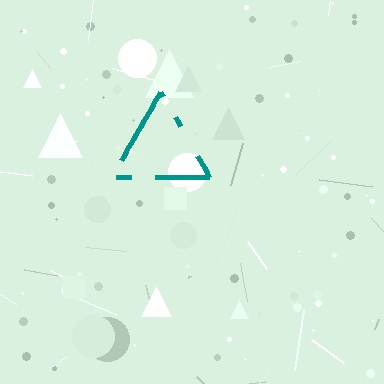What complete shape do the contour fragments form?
The contour fragments form a triangle.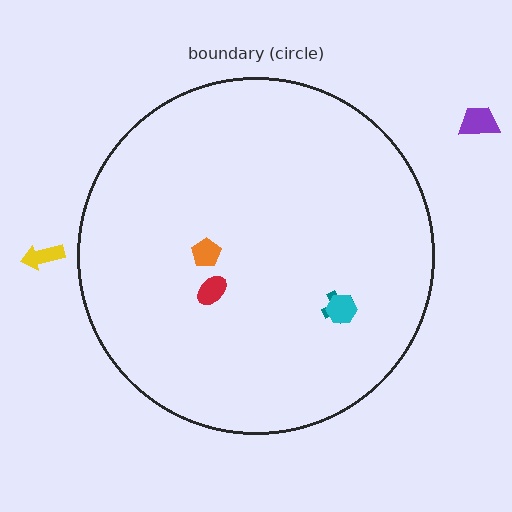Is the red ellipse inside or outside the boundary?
Inside.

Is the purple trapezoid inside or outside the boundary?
Outside.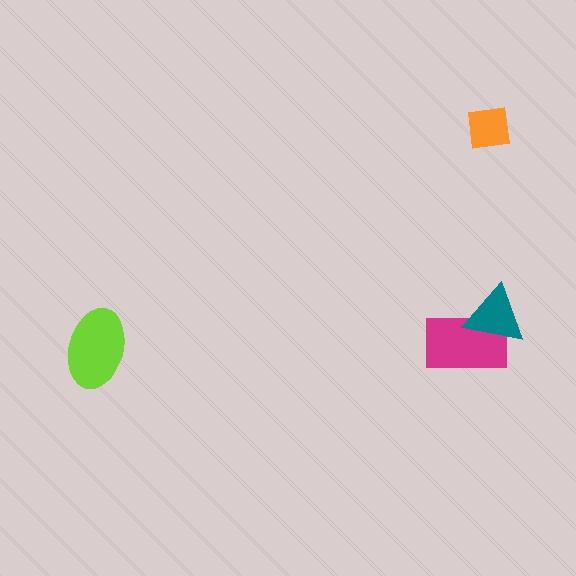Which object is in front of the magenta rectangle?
The teal triangle is in front of the magenta rectangle.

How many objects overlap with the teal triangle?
1 object overlaps with the teal triangle.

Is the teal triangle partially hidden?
No, no other shape covers it.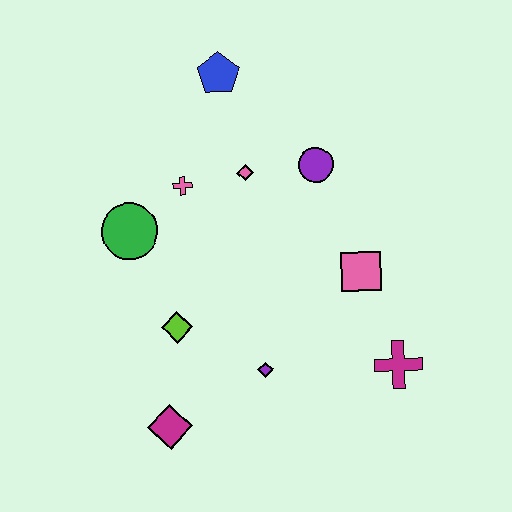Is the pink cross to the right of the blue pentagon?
No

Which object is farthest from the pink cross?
The magenta cross is farthest from the pink cross.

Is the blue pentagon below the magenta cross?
No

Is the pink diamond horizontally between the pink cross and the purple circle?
Yes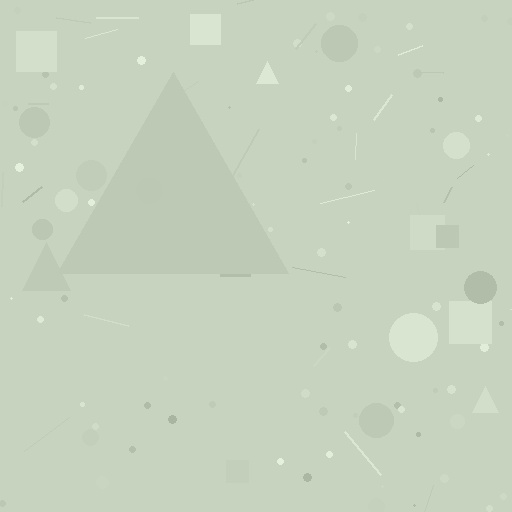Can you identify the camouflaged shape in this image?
The camouflaged shape is a triangle.